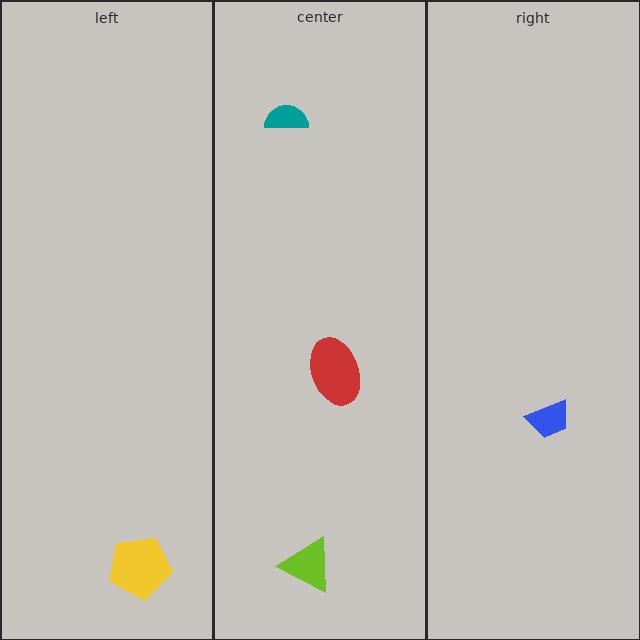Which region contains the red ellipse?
The center region.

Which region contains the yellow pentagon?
The left region.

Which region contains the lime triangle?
The center region.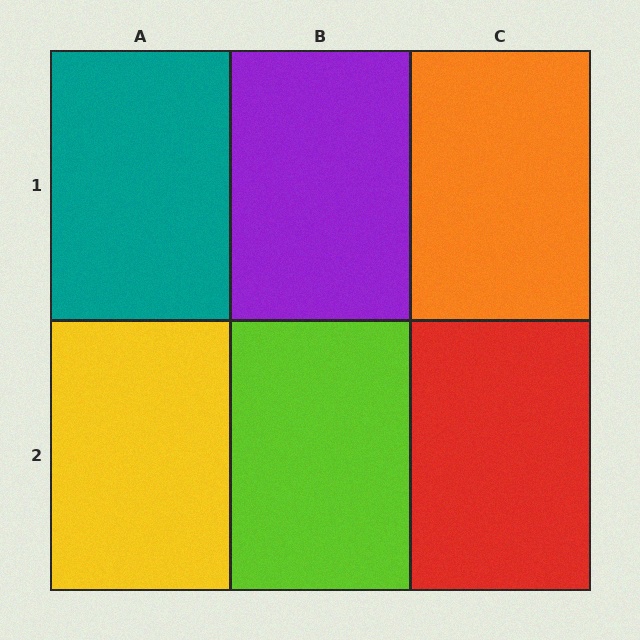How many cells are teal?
1 cell is teal.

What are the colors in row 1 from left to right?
Teal, purple, orange.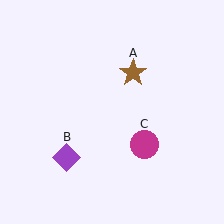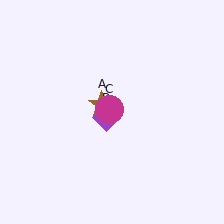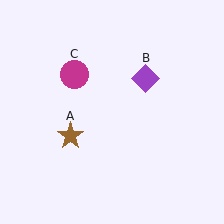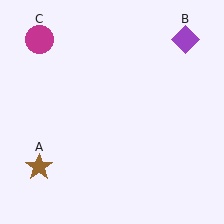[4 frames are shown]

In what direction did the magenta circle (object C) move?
The magenta circle (object C) moved up and to the left.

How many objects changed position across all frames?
3 objects changed position: brown star (object A), purple diamond (object B), magenta circle (object C).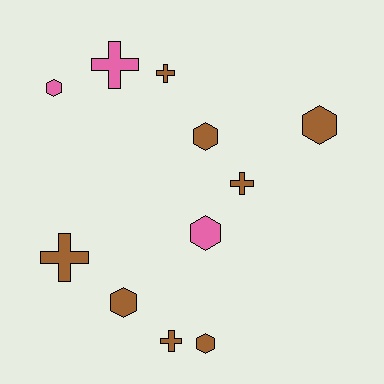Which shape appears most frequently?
Hexagon, with 6 objects.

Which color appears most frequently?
Brown, with 8 objects.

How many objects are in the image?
There are 11 objects.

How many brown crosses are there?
There are 4 brown crosses.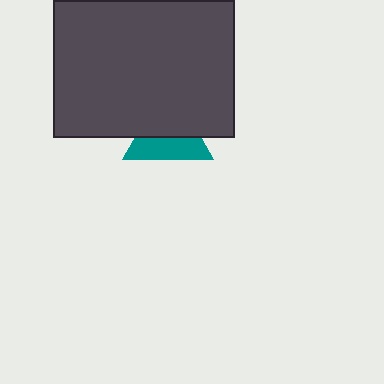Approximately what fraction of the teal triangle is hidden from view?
Roughly 52% of the teal triangle is hidden behind the dark gray rectangle.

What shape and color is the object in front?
The object in front is a dark gray rectangle.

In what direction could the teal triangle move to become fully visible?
The teal triangle could move down. That would shift it out from behind the dark gray rectangle entirely.